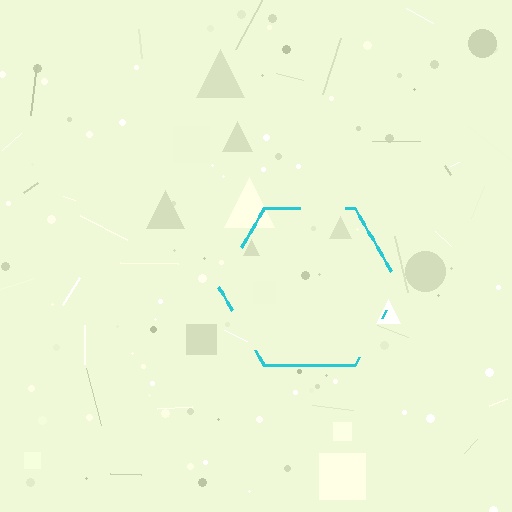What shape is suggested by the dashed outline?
The dashed outline suggests a hexagon.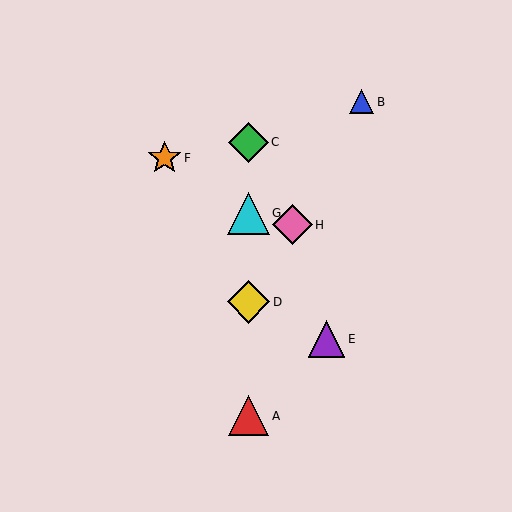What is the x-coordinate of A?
Object A is at x≈249.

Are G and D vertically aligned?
Yes, both are at x≈249.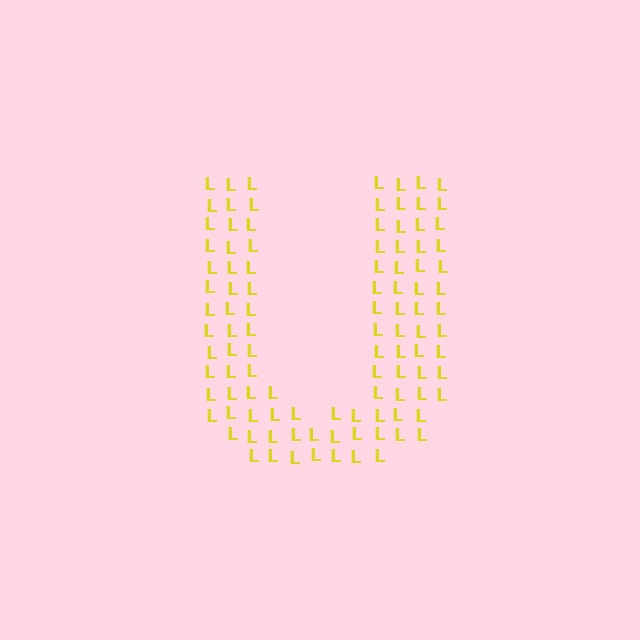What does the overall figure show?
The overall figure shows the letter U.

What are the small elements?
The small elements are letter L's.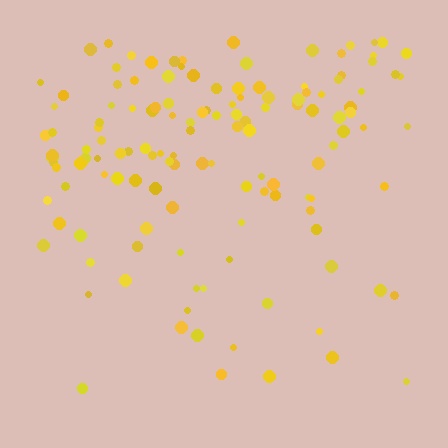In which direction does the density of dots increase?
From bottom to top, with the top side densest.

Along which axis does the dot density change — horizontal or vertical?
Vertical.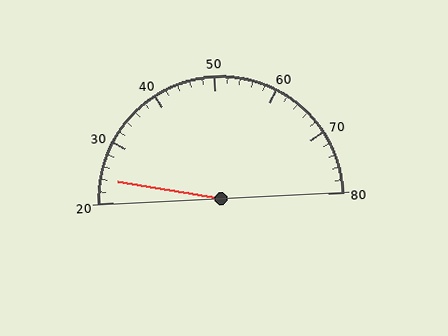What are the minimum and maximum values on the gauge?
The gauge ranges from 20 to 80.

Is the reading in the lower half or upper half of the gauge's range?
The reading is in the lower half of the range (20 to 80).